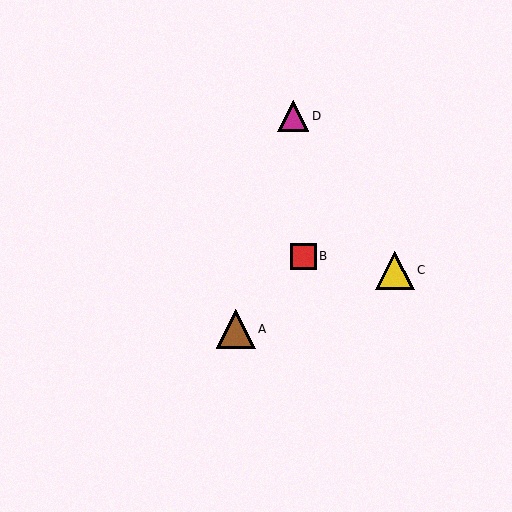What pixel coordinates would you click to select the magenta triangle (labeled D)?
Click at (293, 116) to select the magenta triangle D.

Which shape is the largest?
The brown triangle (labeled A) is the largest.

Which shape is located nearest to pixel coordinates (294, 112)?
The magenta triangle (labeled D) at (293, 116) is nearest to that location.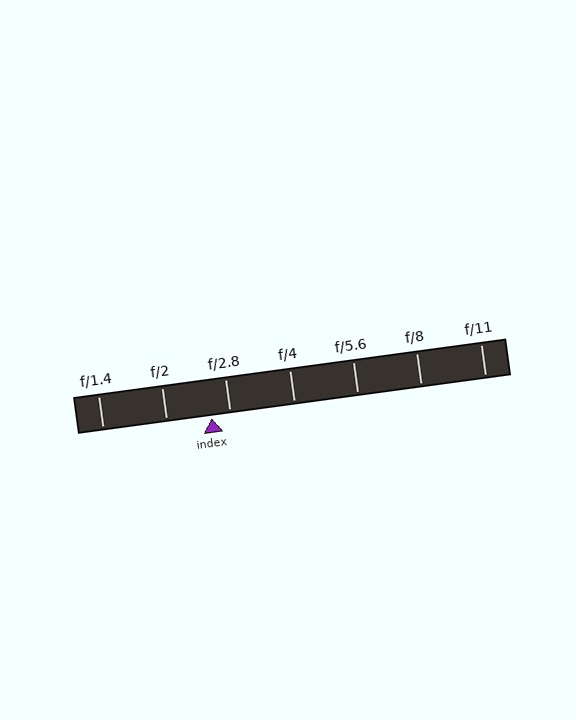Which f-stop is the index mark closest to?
The index mark is closest to f/2.8.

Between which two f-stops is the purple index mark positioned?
The index mark is between f/2 and f/2.8.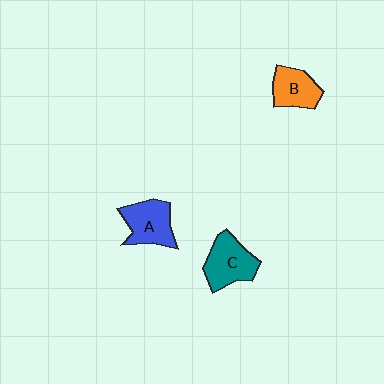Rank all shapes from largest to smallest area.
From largest to smallest: C (teal), A (blue), B (orange).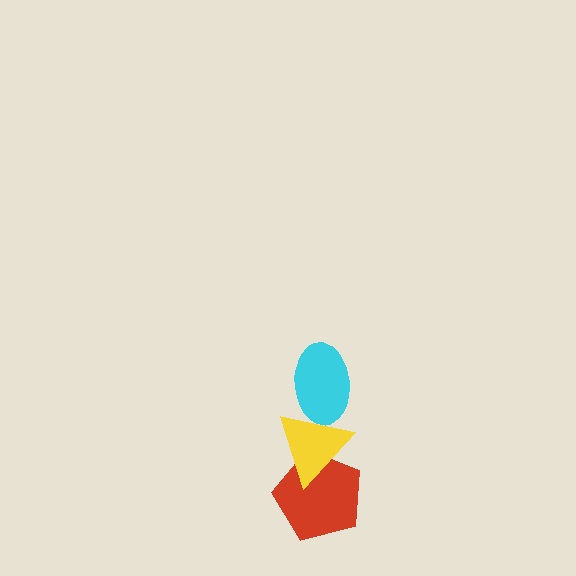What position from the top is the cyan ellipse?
The cyan ellipse is 1st from the top.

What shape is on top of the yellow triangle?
The cyan ellipse is on top of the yellow triangle.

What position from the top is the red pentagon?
The red pentagon is 3rd from the top.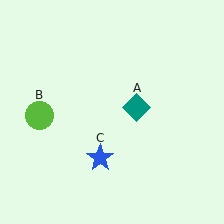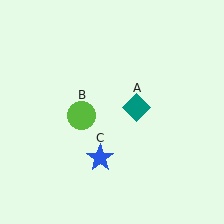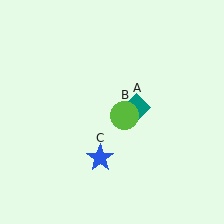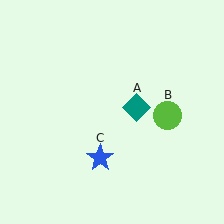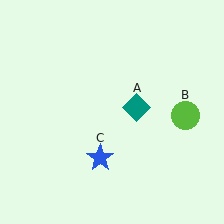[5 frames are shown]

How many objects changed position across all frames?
1 object changed position: lime circle (object B).